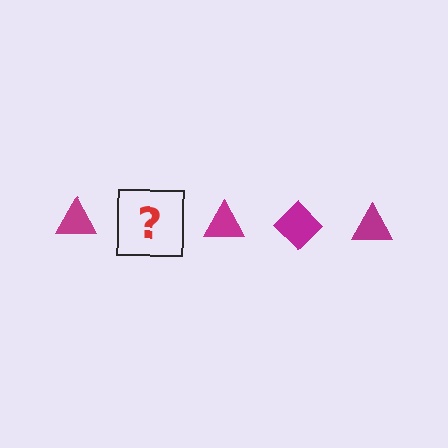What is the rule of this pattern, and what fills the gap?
The rule is that the pattern cycles through triangle, diamond shapes in magenta. The gap should be filled with a magenta diamond.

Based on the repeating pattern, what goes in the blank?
The blank should be a magenta diamond.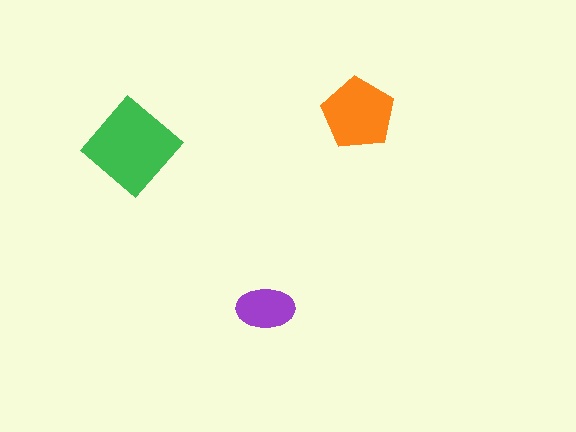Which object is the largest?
The green diamond.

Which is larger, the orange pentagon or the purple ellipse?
The orange pentagon.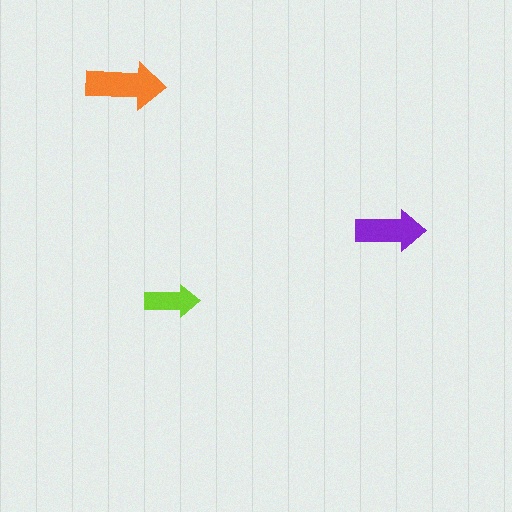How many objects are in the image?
There are 3 objects in the image.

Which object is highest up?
The orange arrow is topmost.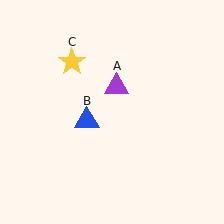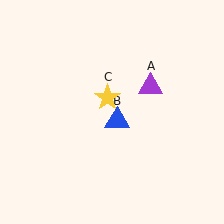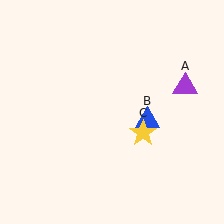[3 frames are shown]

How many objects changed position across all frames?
3 objects changed position: purple triangle (object A), blue triangle (object B), yellow star (object C).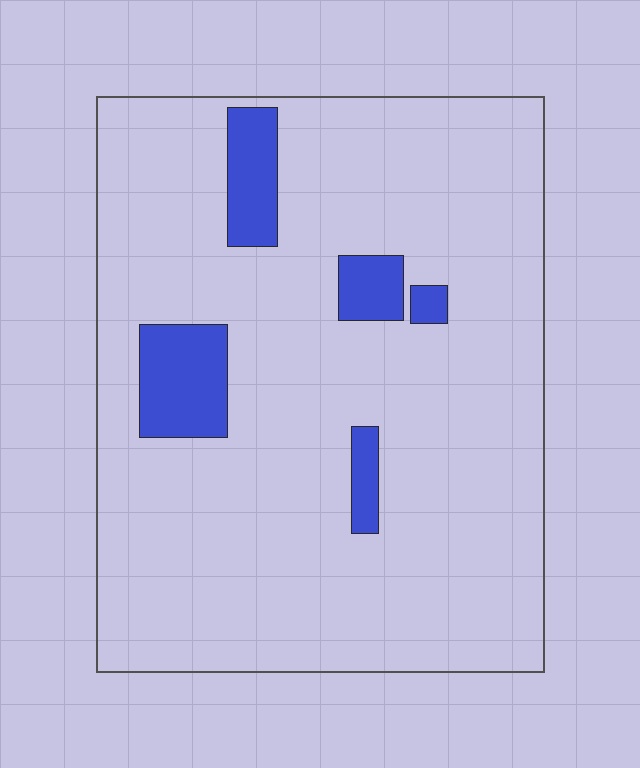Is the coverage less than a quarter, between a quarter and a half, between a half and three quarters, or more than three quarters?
Less than a quarter.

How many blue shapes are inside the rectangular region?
5.